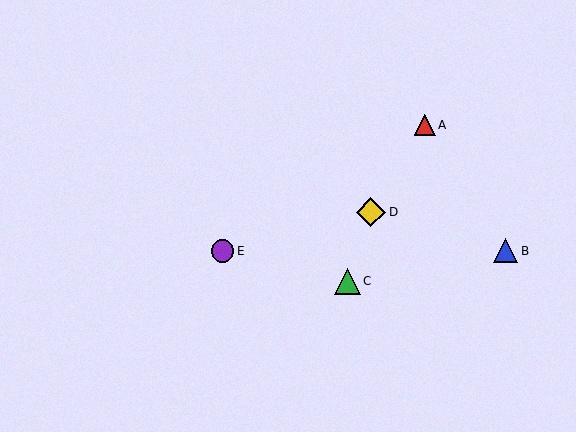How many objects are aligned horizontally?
2 objects (B, E) are aligned horizontally.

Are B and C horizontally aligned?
No, B is at y≈251 and C is at y≈281.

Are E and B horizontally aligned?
Yes, both are at y≈251.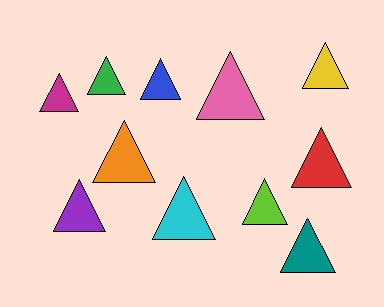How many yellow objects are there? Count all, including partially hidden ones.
There is 1 yellow object.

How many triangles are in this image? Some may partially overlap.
There are 11 triangles.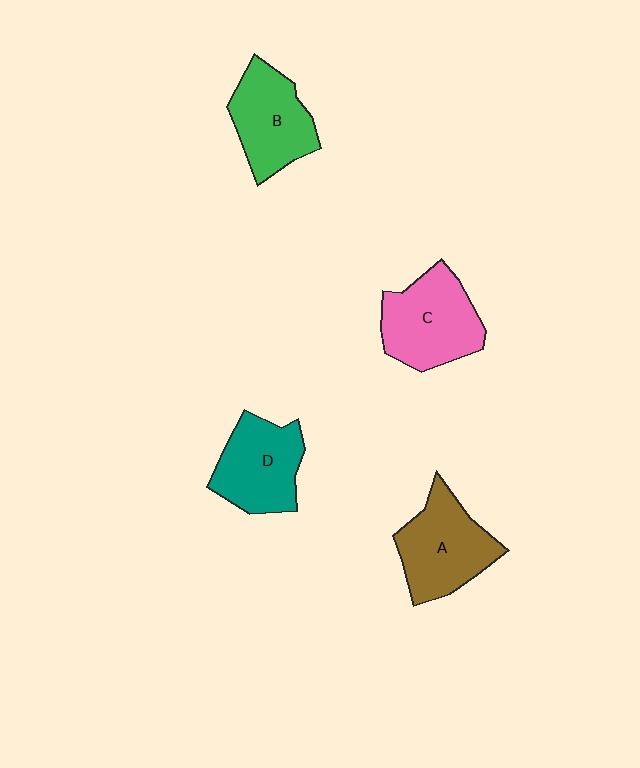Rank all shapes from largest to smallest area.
From largest to smallest: C (pink), A (brown), D (teal), B (green).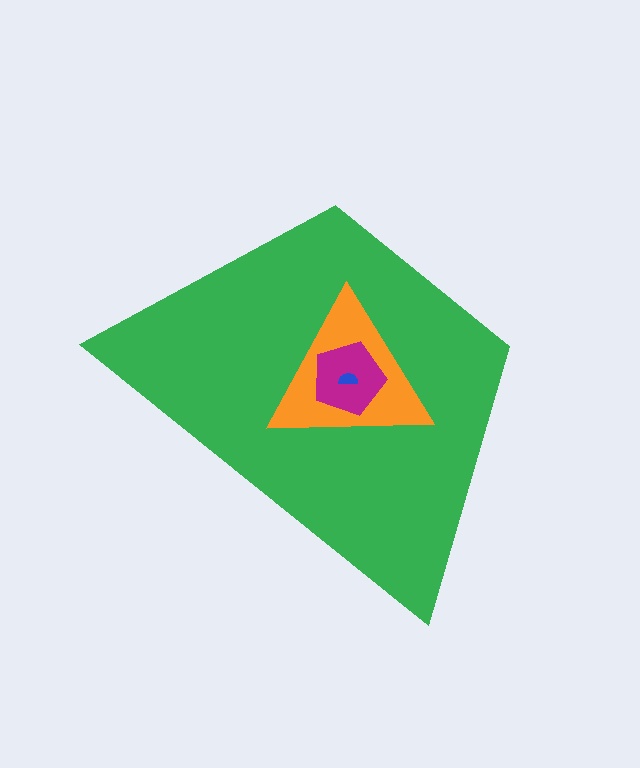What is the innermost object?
The blue semicircle.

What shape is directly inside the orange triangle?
The magenta pentagon.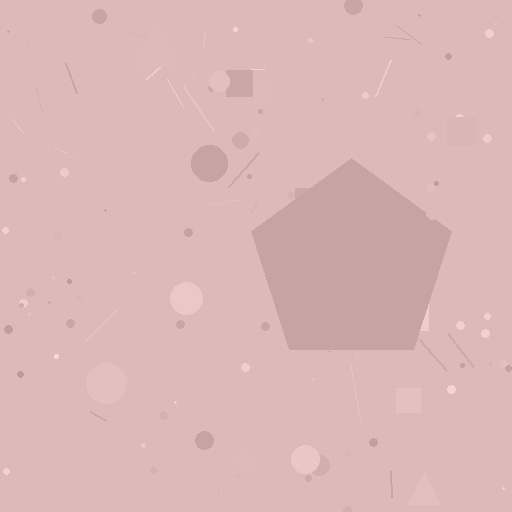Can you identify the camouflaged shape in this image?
The camouflaged shape is a pentagon.